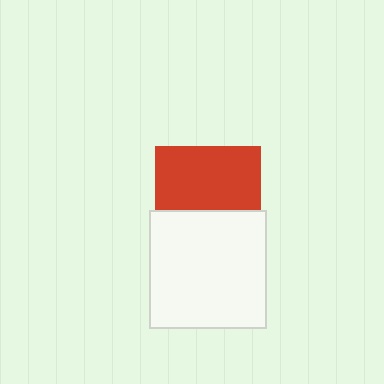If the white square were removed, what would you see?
You would see the complete red square.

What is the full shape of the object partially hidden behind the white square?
The partially hidden object is a red square.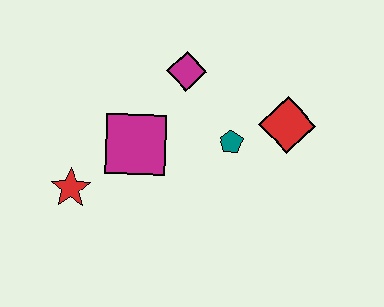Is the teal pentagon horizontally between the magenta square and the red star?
No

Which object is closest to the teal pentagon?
The red diamond is closest to the teal pentagon.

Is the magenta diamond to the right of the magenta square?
Yes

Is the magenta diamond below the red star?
No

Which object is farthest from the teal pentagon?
The red star is farthest from the teal pentagon.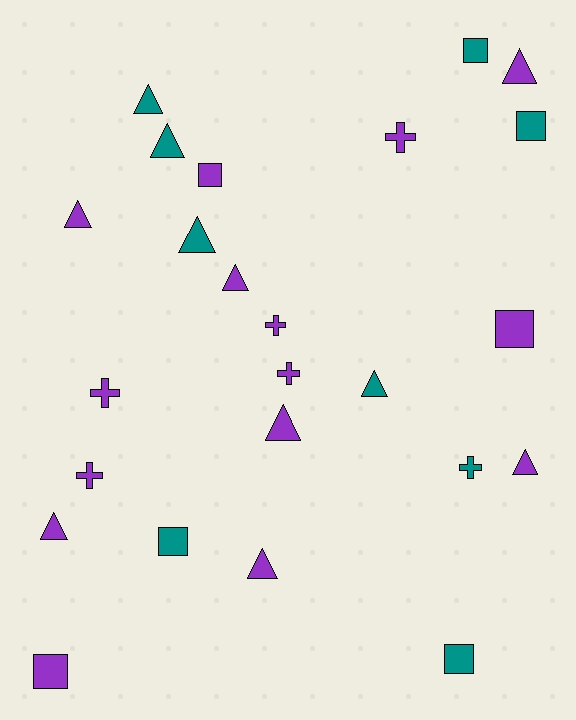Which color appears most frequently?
Purple, with 15 objects.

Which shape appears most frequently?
Triangle, with 11 objects.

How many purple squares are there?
There are 3 purple squares.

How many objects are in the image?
There are 24 objects.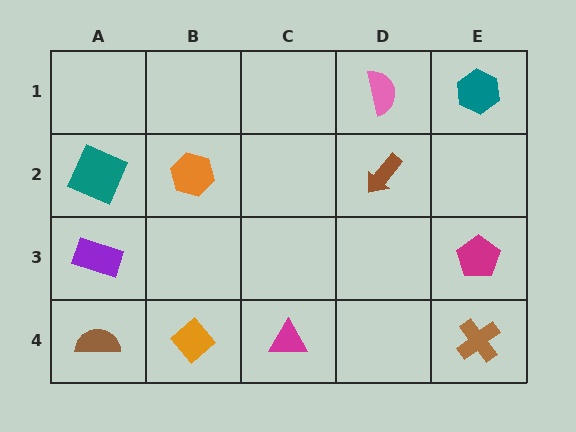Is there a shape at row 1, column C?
No, that cell is empty.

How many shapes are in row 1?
2 shapes.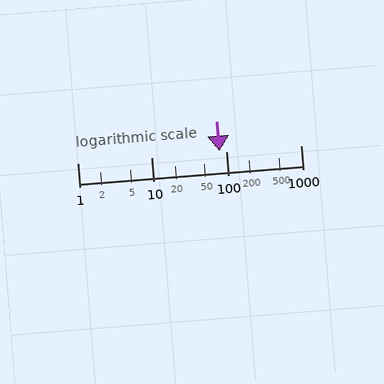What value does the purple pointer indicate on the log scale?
The pointer indicates approximately 80.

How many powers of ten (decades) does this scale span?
The scale spans 3 decades, from 1 to 1000.